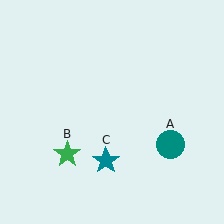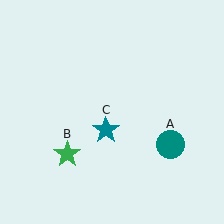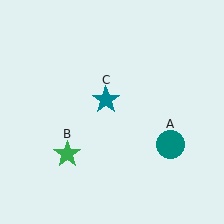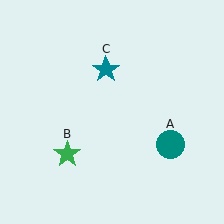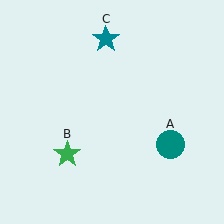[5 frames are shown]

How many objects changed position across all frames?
1 object changed position: teal star (object C).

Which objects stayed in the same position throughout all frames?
Teal circle (object A) and green star (object B) remained stationary.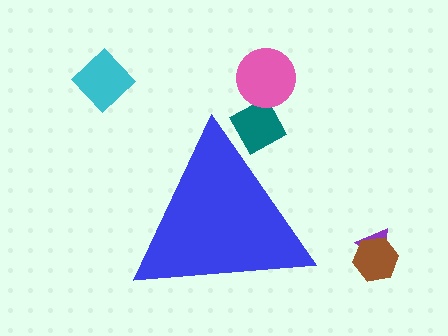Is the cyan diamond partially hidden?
No, the cyan diamond is fully visible.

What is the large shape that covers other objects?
A blue triangle.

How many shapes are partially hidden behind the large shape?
1 shape is partially hidden.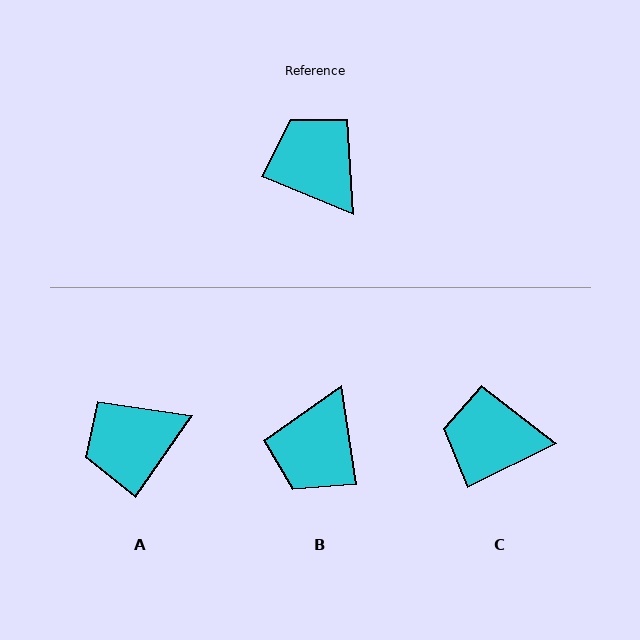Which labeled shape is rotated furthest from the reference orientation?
B, about 121 degrees away.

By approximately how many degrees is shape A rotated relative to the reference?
Approximately 78 degrees counter-clockwise.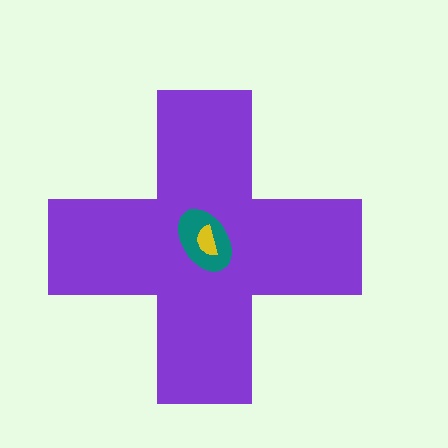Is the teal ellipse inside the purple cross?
Yes.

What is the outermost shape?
The purple cross.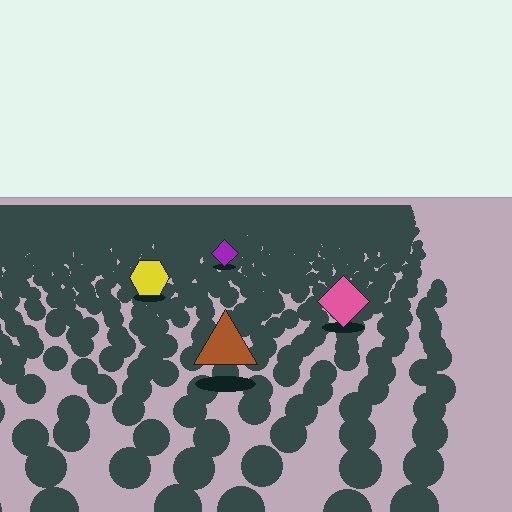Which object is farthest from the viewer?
The purple diamond is farthest from the viewer. It appears smaller and the ground texture around it is denser.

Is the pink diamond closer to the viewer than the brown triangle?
No. The brown triangle is closer — you can tell from the texture gradient: the ground texture is coarser near it.